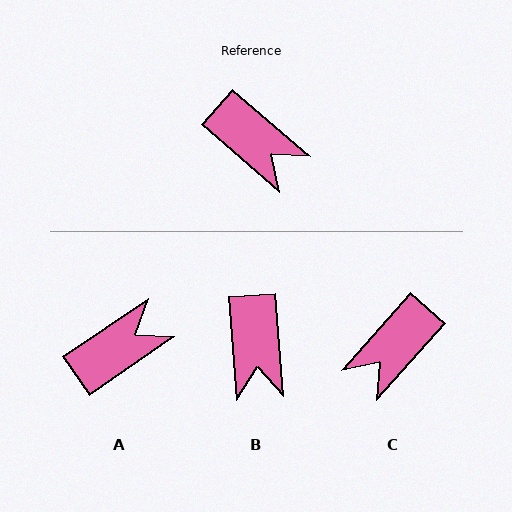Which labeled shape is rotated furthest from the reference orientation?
C, about 91 degrees away.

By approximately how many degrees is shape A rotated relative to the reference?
Approximately 75 degrees counter-clockwise.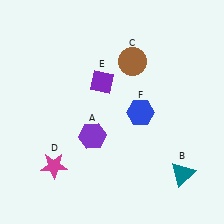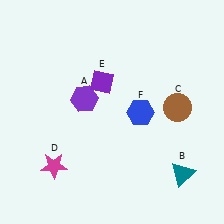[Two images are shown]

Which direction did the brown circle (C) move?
The brown circle (C) moved down.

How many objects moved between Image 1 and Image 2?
2 objects moved between the two images.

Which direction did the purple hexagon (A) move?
The purple hexagon (A) moved up.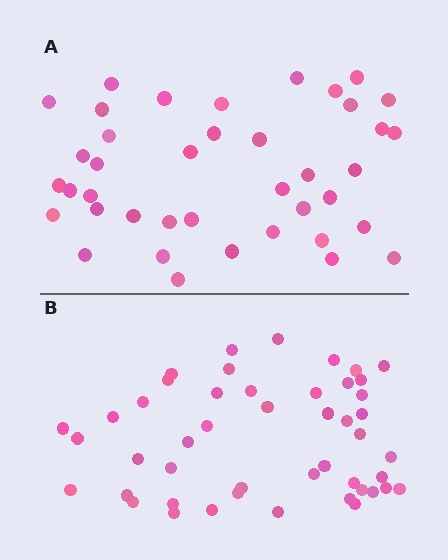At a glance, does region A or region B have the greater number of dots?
Region B (the bottom region) has more dots.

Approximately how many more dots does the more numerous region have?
Region B has roughly 8 or so more dots than region A.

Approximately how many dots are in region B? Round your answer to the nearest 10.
About 50 dots. (The exact count is 47, which rounds to 50.)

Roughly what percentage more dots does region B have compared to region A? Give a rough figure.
About 20% more.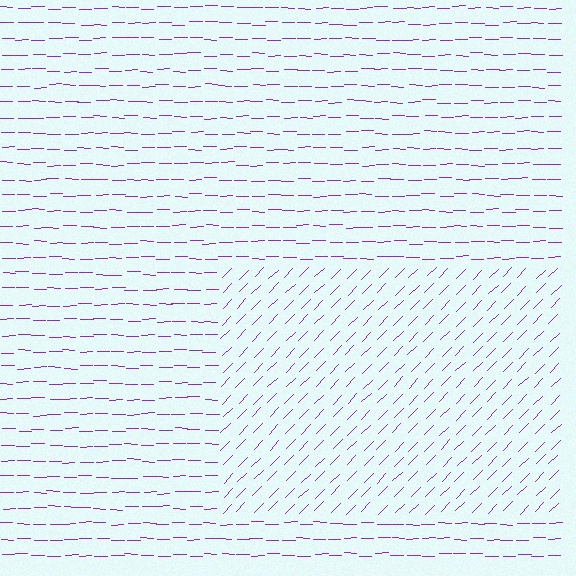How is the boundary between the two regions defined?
The boundary is defined purely by a change in line orientation (approximately 45 degrees difference). All lines are the same color and thickness.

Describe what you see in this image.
The image is filled with small purple line segments. A rectangle region in the image has lines oriented differently from the surrounding lines, creating a visible texture boundary.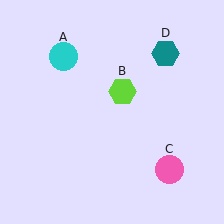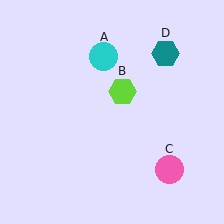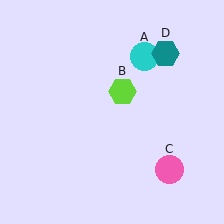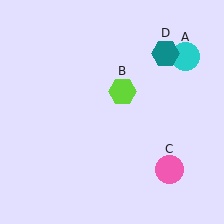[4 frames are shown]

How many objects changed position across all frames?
1 object changed position: cyan circle (object A).